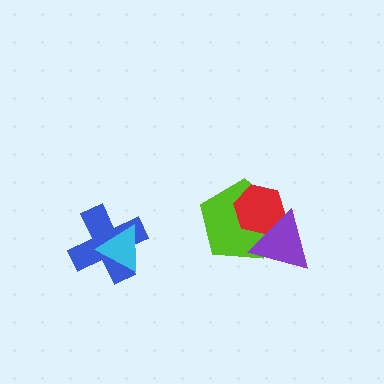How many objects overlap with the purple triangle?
2 objects overlap with the purple triangle.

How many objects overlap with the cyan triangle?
1 object overlaps with the cyan triangle.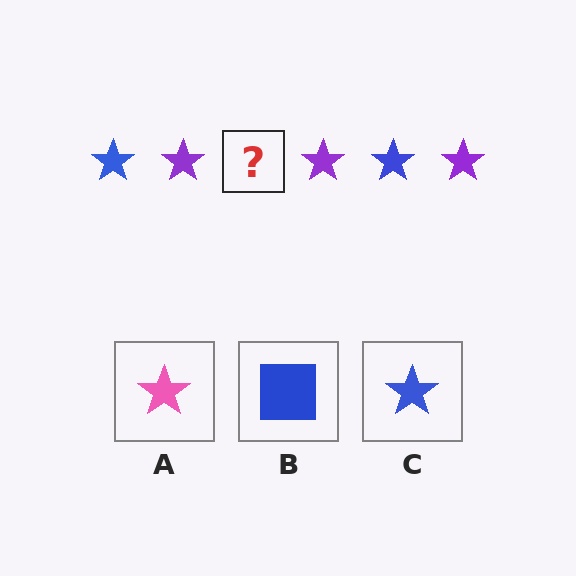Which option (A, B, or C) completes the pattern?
C.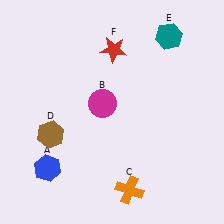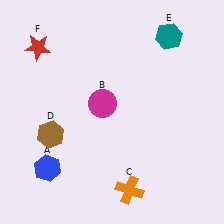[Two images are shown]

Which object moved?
The red star (F) moved left.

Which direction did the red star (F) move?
The red star (F) moved left.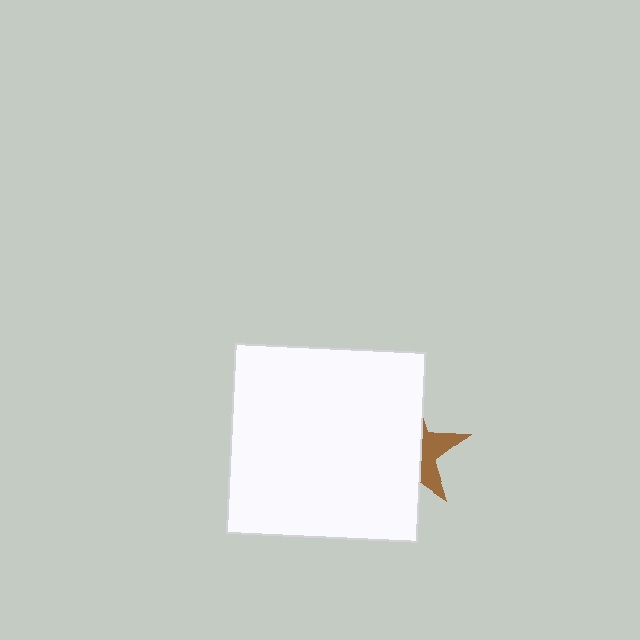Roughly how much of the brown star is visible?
A small part of it is visible (roughly 34%).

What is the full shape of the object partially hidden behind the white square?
The partially hidden object is a brown star.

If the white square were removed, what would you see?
You would see the complete brown star.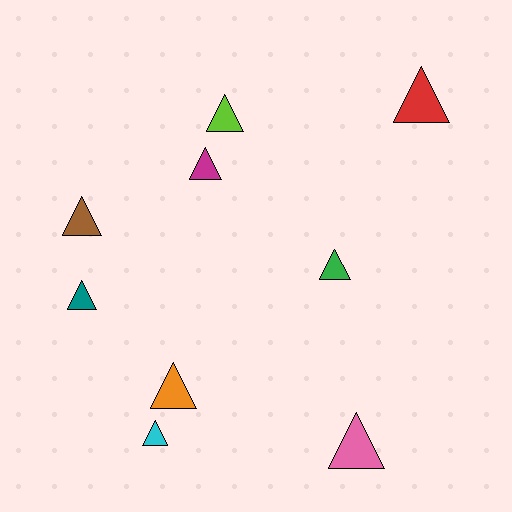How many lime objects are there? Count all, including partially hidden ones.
There is 1 lime object.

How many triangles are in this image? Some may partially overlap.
There are 9 triangles.